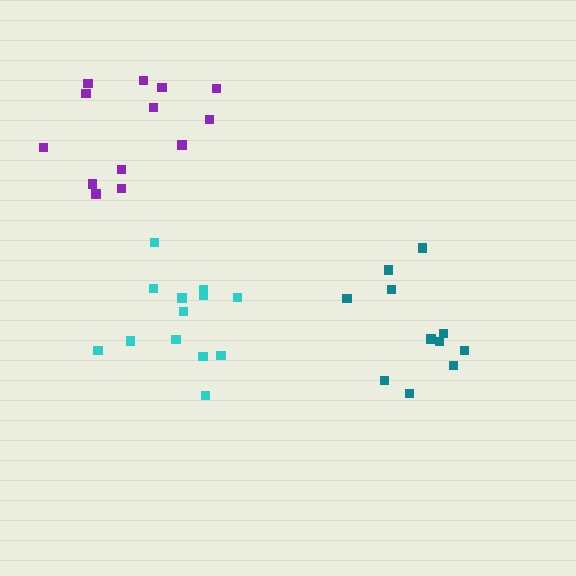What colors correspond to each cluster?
The clusters are colored: teal, cyan, purple.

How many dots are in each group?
Group 1: 11 dots, Group 2: 13 dots, Group 3: 13 dots (37 total).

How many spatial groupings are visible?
There are 3 spatial groupings.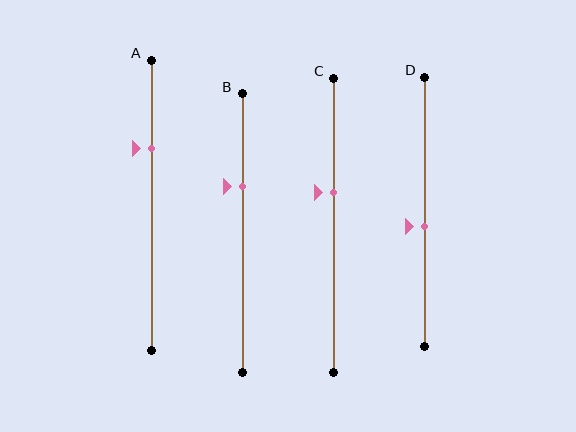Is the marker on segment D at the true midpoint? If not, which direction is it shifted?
No, the marker on segment D is shifted downward by about 5% of the segment length.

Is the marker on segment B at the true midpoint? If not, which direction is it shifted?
No, the marker on segment B is shifted upward by about 17% of the segment length.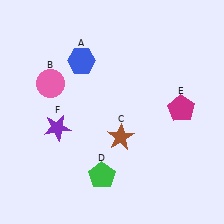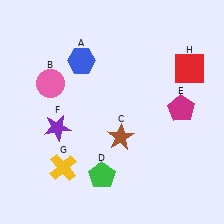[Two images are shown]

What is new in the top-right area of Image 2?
A red square (H) was added in the top-right area of Image 2.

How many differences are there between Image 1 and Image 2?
There are 2 differences between the two images.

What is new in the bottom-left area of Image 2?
A yellow cross (G) was added in the bottom-left area of Image 2.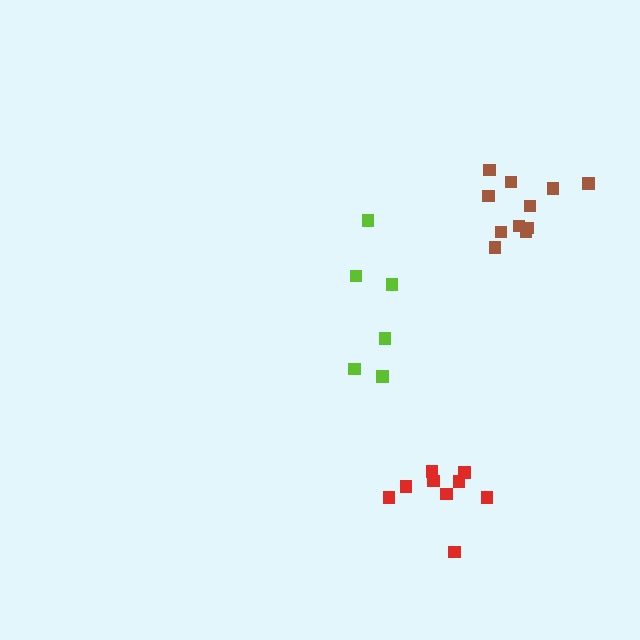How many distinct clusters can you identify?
There are 3 distinct clusters.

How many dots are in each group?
Group 1: 11 dots, Group 2: 6 dots, Group 3: 9 dots (26 total).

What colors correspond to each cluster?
The clusters are colored: brown, lime, red.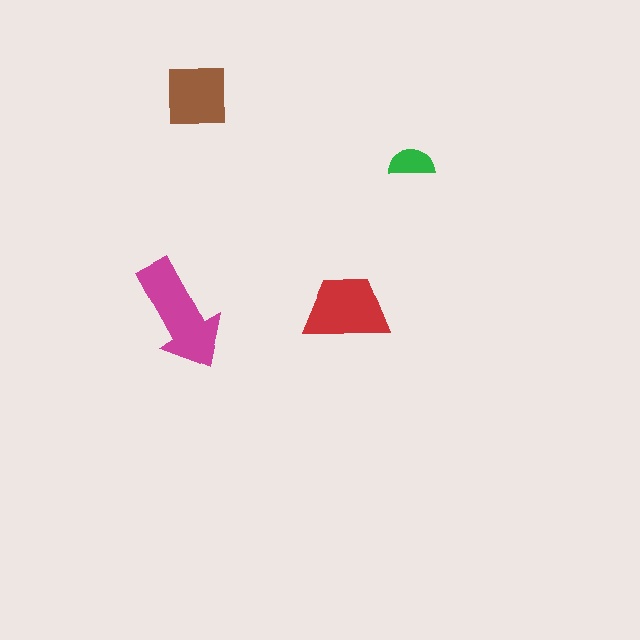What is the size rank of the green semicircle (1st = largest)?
4th.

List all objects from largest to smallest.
The magenta arrow, the red trapezoid, the brown square, the green semicircle.